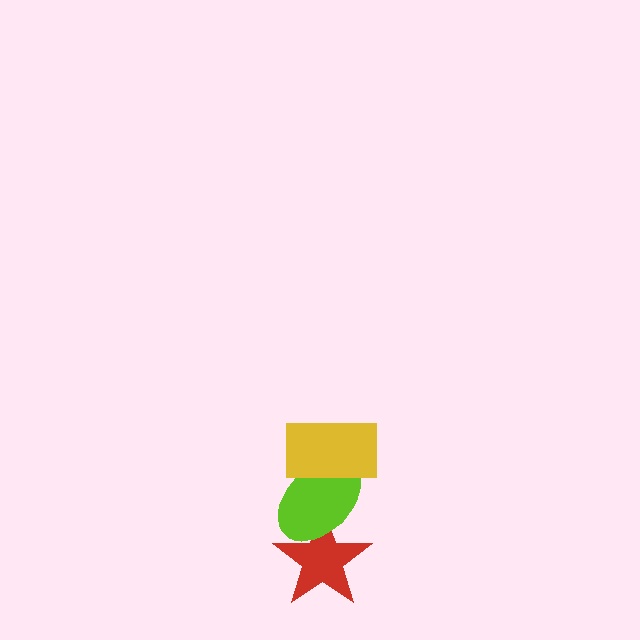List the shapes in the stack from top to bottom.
From top to bottom: the yellow rectangle, the lime ellipse, the red star.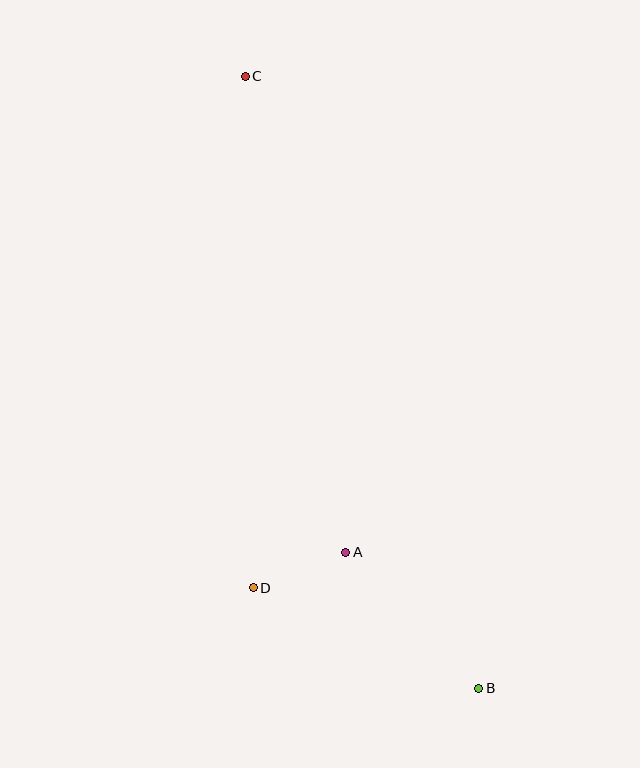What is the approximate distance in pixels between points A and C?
The distance between A and C is approximately 486 pixels.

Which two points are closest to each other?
Points A and D are closest to each other.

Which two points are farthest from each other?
Points B and C are farthest from each other.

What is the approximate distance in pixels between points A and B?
The distance between A and B is approximately 190 pixels.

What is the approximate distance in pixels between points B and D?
The distance between B and D is approximately 247 pixels.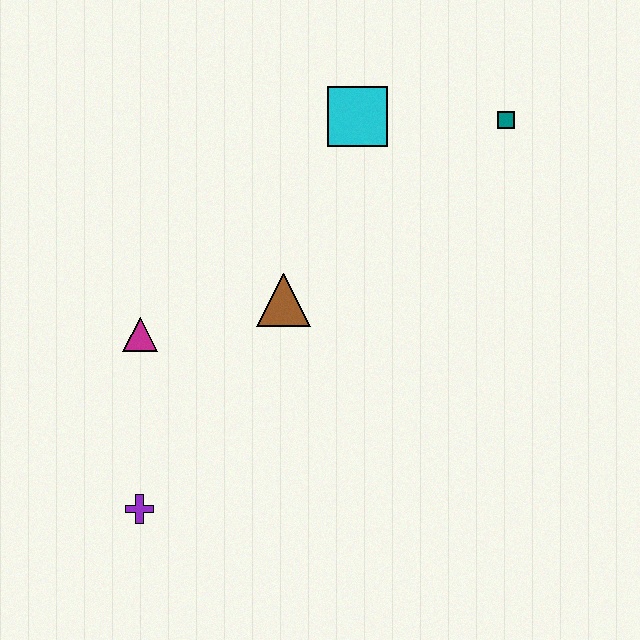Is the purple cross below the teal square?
Yes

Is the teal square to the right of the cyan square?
Yes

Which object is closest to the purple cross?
The magenta triangle is closest to the purple cross.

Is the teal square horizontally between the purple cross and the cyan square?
No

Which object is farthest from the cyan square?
The purple cross is farthest from the cyan square.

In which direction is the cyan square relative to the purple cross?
The cyan square is above the purple cross.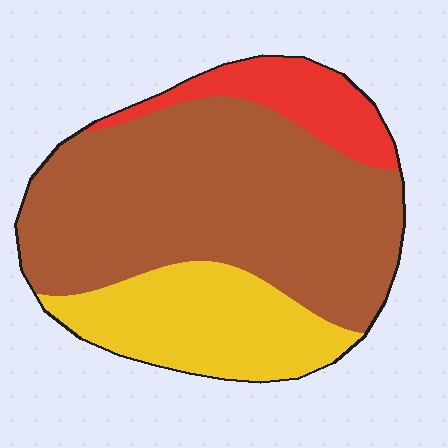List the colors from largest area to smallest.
From largest to smallest: brown, yellow, red.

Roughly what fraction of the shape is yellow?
Yellow covers roughly 25% of the shape.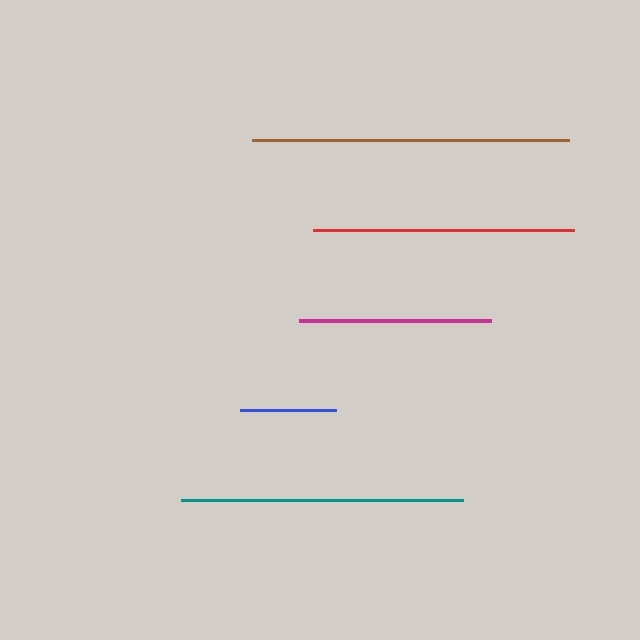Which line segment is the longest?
The brown line is the longest at approximately 317 pixels.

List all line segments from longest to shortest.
From longest to shortest: brown, teal, red, magenta, blue.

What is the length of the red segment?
The red segment is approximately 261 pixels long.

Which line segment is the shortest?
The blue line is the shortest at approximately 96 pixels.